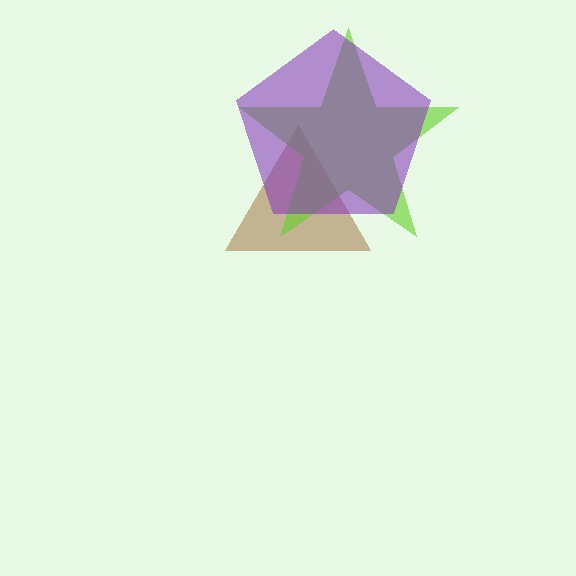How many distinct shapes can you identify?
There are 3 distinct shapes: a brown triangle, a lime star, a purple pentagon.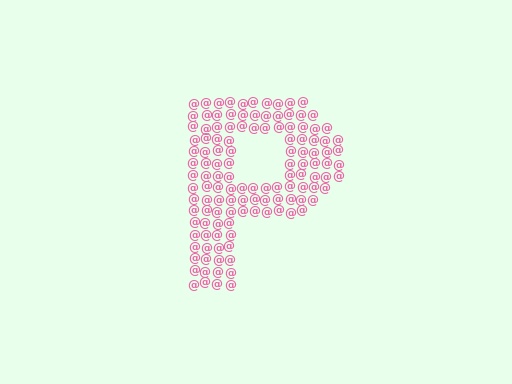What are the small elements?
The small elements are at signs.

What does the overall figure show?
The overall figure shows the letter P.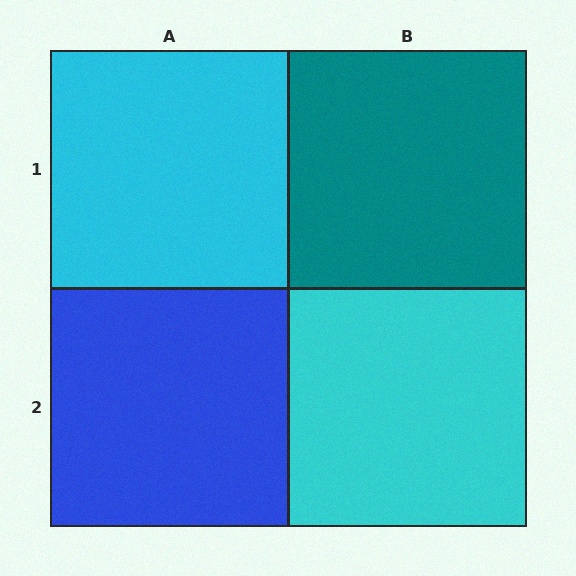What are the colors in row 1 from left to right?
Cyan, teal.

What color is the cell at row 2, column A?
Blue.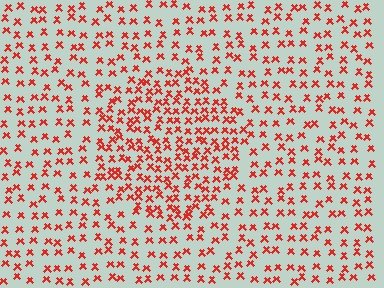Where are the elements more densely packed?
The elements are more densely packed inside the circle boundary.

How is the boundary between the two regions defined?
The boundary is defined by a change in element density (approximately 1.8x ratio). All elements are the same color, size, and shape.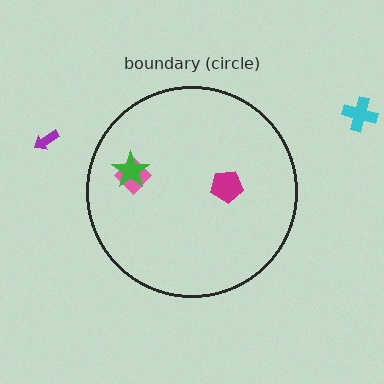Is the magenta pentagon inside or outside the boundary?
Inside.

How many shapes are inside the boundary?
3 inside, 2 outside.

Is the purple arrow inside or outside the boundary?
Outside.